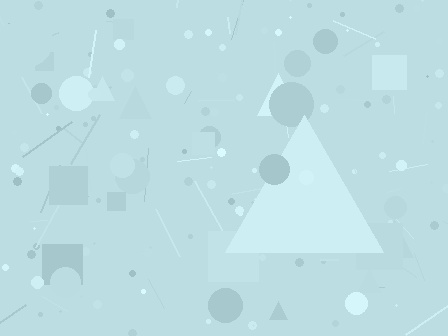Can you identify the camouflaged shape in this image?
The camouflaged shape is a triangle.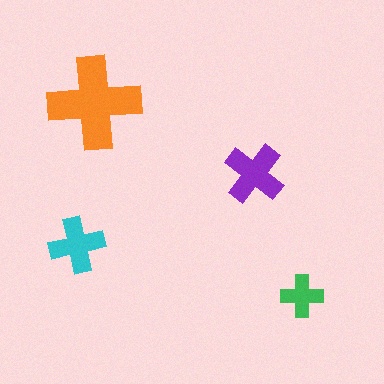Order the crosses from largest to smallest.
the orange one, the purple one, the cyan one, the green one.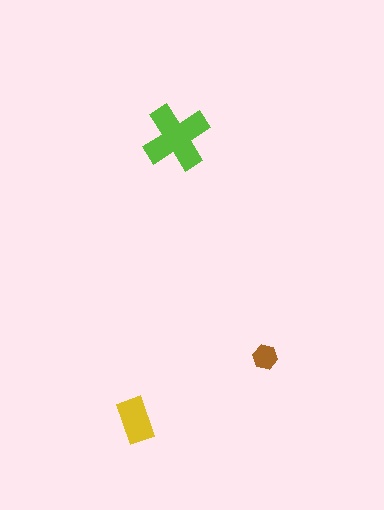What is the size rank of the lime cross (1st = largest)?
1st.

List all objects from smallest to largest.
The brown hexagon, the yellow rectangle, the lime cross.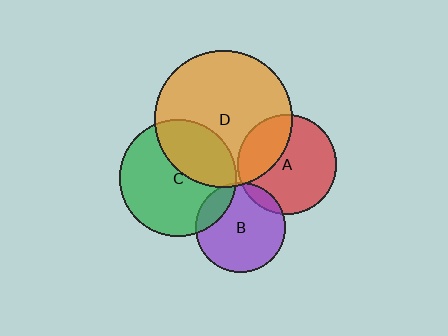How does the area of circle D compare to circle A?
Approximately 1.9 times.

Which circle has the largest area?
Circle D (orange).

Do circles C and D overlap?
Yes.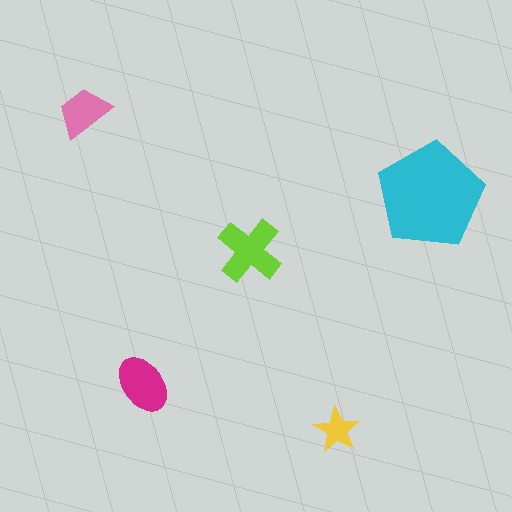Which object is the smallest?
The yellow star.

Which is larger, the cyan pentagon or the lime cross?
The cyan pentagon.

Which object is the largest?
The cyan pentagon.